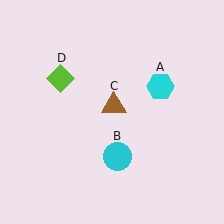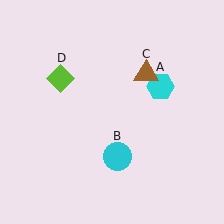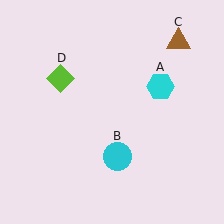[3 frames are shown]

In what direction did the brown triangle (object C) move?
The brown triangle (object C) moved up and to the right.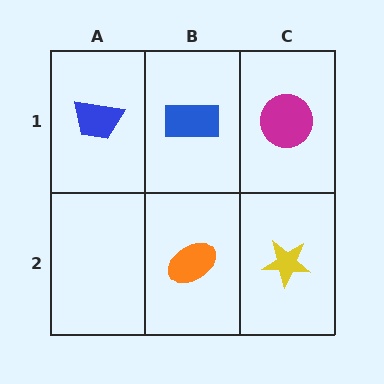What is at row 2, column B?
An orange ellipse.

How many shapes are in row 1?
3 shapes.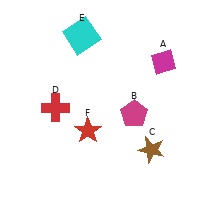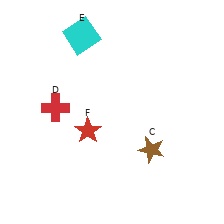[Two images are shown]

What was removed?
The magenta pentagon (B), the magenta diamond (A) were removed in Image 2.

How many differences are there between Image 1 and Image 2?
There are 2 differences between the two images.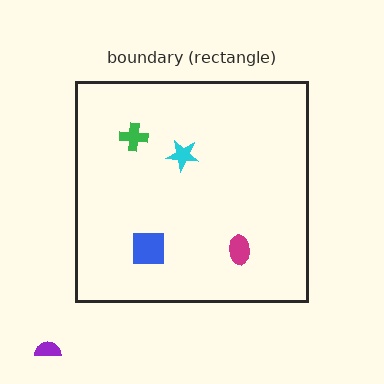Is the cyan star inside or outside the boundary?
Inside.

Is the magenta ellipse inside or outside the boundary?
Inside.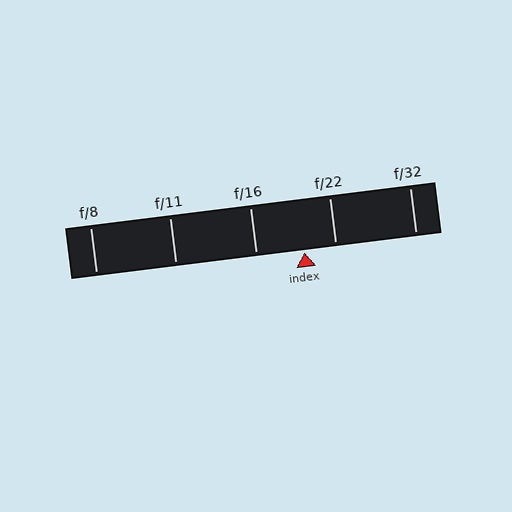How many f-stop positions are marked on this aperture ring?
There are 5 f-stop positions marked.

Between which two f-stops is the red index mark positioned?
The index mark is between f/16 and f/22.